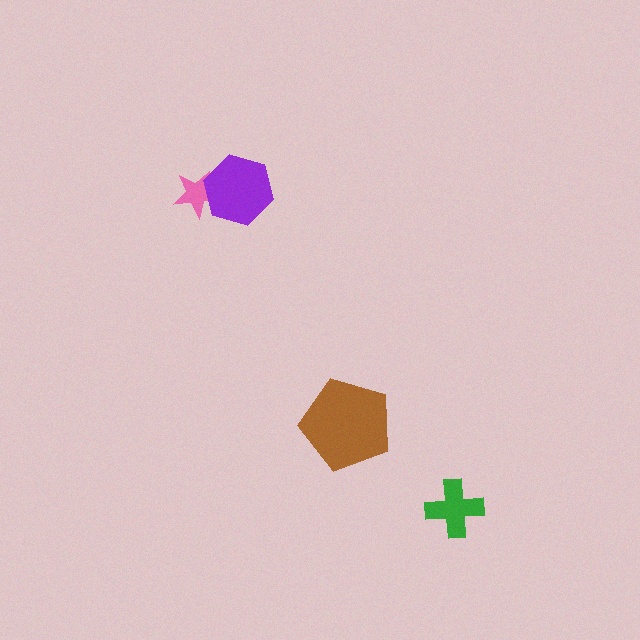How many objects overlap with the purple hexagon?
1 object overlaps with the purple hexagon.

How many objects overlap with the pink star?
1 object overlaps with the pink star.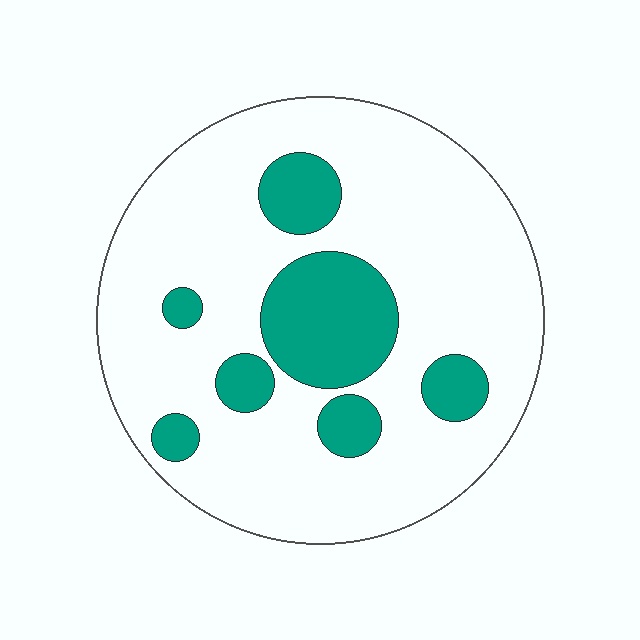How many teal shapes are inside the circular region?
7.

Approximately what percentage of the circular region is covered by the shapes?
Approximately 20%.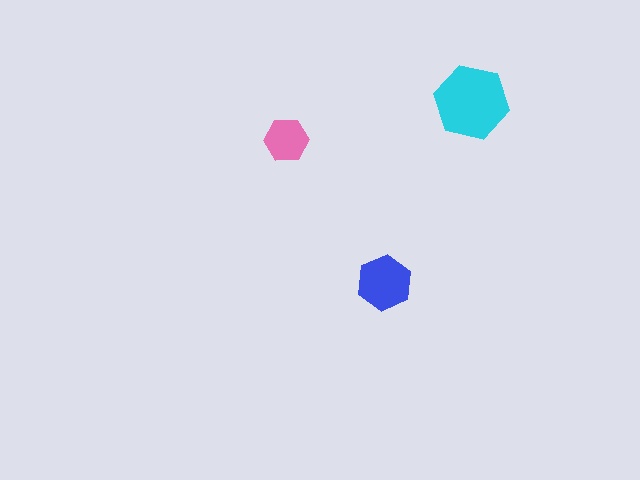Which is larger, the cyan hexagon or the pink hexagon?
The cyan one.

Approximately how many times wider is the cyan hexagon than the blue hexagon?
About 1.5 times wider.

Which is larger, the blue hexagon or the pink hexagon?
The blue one.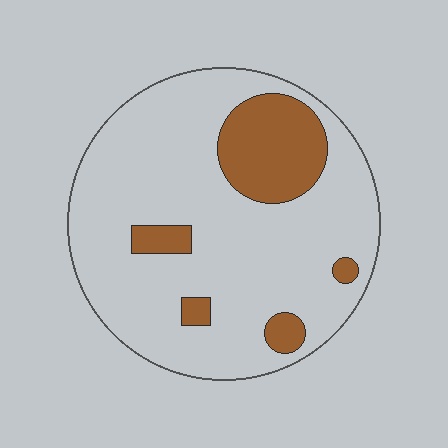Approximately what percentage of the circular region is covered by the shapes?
Approximately 20%.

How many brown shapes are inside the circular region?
5.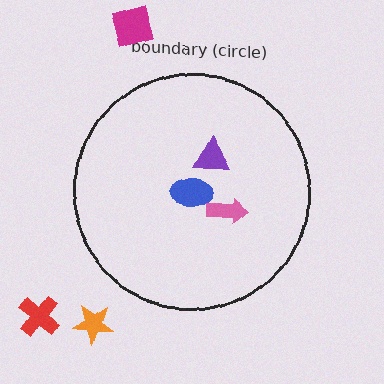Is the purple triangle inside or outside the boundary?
Inside.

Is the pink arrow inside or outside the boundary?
Inside.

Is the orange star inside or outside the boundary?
Outside.